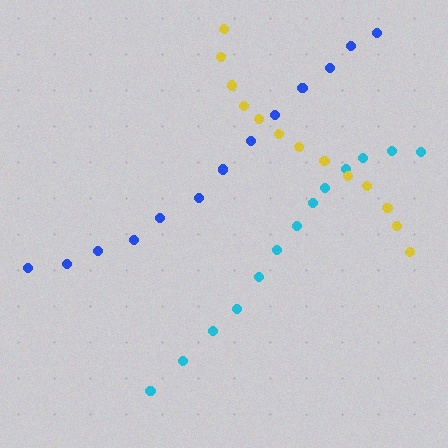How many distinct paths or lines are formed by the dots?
There are 3 distinct paths.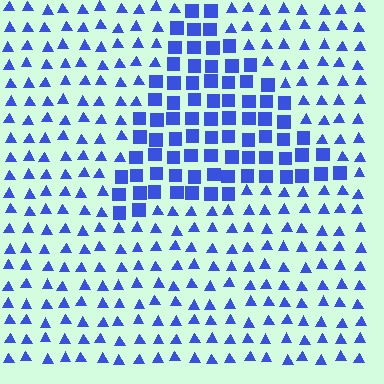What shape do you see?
I see a triangle.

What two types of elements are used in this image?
The image uses squares inside the triangle region and triangles outside it.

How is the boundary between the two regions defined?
The boundary is defined by a change in element shape: squares inside vs. triangles outside. All elements share the same color and spacing.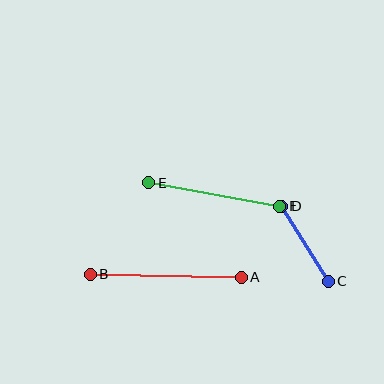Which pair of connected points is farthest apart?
Points A and B are farthest apart.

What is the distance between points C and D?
The distance is approximately 88 pixels.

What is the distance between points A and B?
The distance is approximately 151 pixels.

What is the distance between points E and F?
The distance is approximately 133 pixels.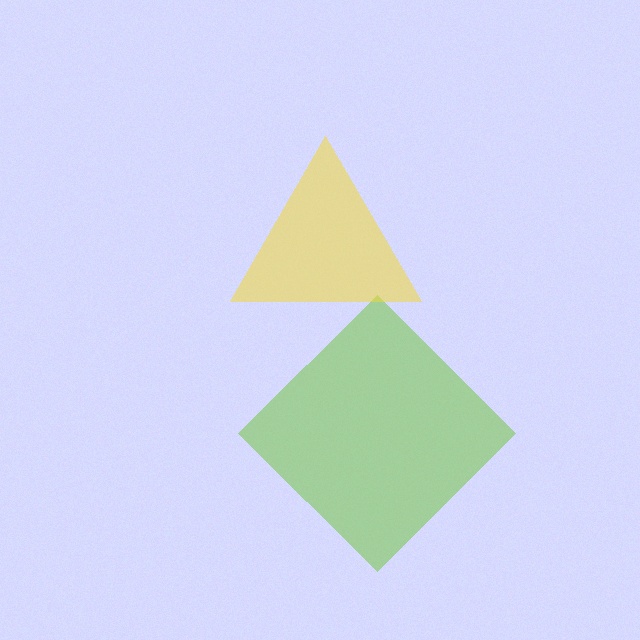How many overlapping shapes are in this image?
There are 2 overlapping shapes in the image.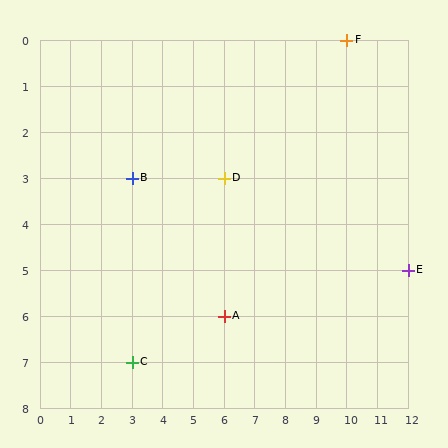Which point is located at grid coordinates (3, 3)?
Point B is at (3, 3).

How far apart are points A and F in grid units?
Points A and F are 4 columns and 6 rows apart (about 7.2 grid units diagonally).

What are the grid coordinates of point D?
Point D is at grid coordinates (6, 3).